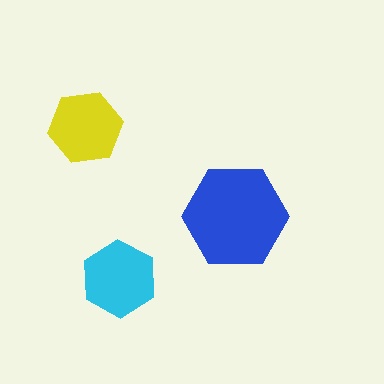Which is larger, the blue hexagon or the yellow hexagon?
The blue one.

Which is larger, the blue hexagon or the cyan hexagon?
The blue one.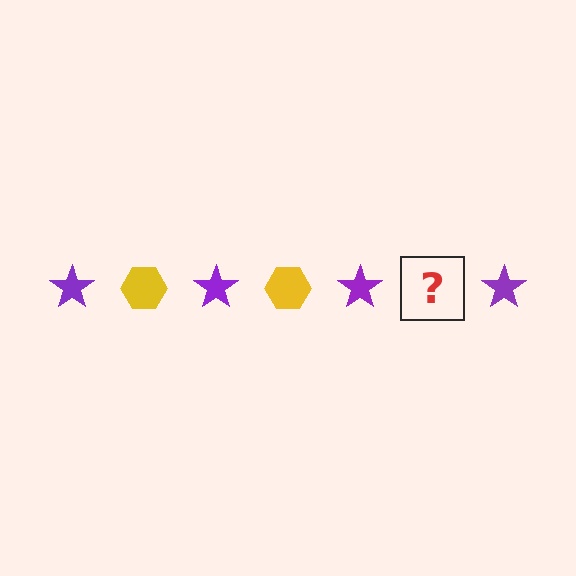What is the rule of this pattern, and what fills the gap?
The rule is that the pattern alternates between purple star and yellow hexagon. The gap should be filled with a yellow hexagon.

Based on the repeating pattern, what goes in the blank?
The blank should be a yellow hexagon.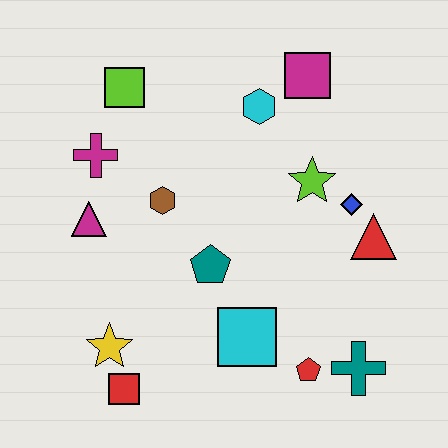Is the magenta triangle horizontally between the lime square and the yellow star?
No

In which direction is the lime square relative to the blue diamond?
The lime square is to the left of the blue diamond.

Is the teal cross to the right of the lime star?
Yes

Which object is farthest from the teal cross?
The lime square is farthest from the teal cross.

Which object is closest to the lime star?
The blue diamond is closest to the lime star.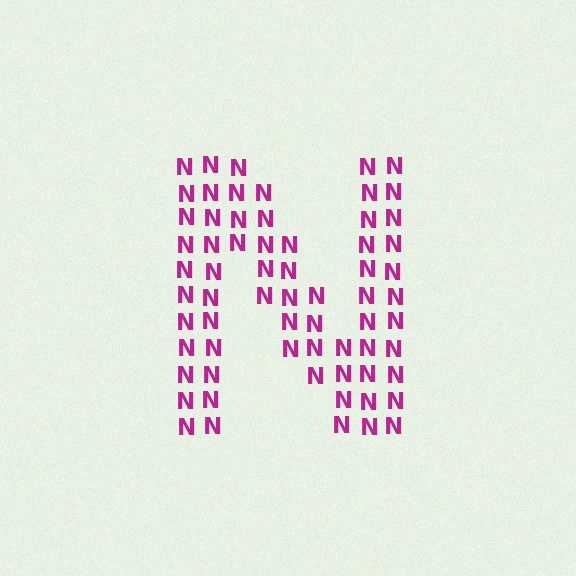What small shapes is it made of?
It is made of small letter N's.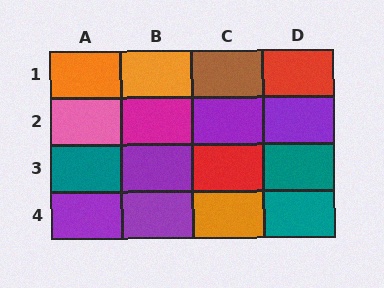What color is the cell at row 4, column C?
Orange.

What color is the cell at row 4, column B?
Purple.